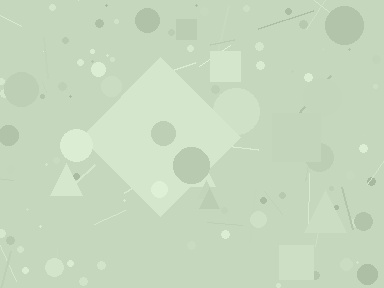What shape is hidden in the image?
A diamond is hidden in the image.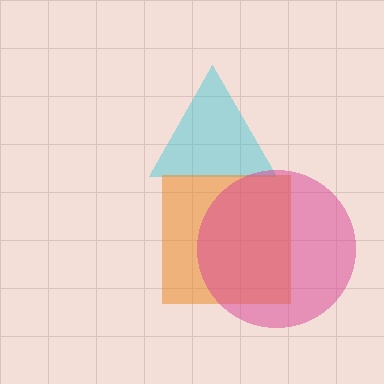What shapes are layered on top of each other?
The layered shapes are: a cyan triangle, an orange square, a magenta circle.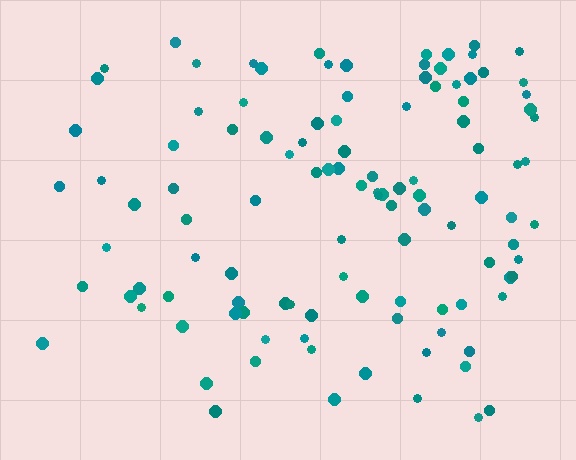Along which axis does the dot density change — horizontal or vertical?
Horizontal.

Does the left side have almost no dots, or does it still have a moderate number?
Still a moderate number, just noticeably fewer than the right.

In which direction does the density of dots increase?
From left to right, with the right side densest.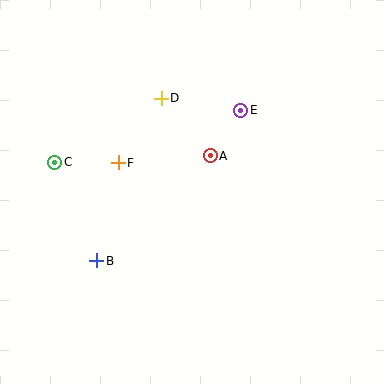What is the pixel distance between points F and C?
The distance between F and C is 63 pixels.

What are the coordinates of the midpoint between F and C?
The midpoint between F and C is at (86, 163).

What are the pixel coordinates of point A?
Point A is at (210, 156).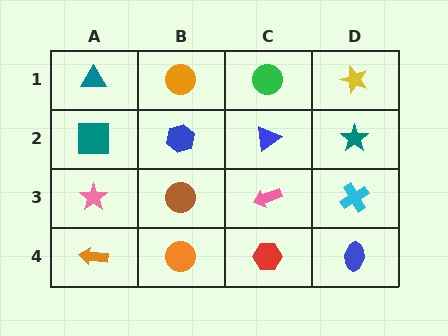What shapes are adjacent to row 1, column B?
A blue hexagon (row 2, column B), a teal triangle (row 1, column A), a green circle (row 1, column C).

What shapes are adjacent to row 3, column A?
A teal square (row 2, column A), an orange arrow (row 4, column A), a brown circle (row 3, column B).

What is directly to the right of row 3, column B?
A pink arrow.